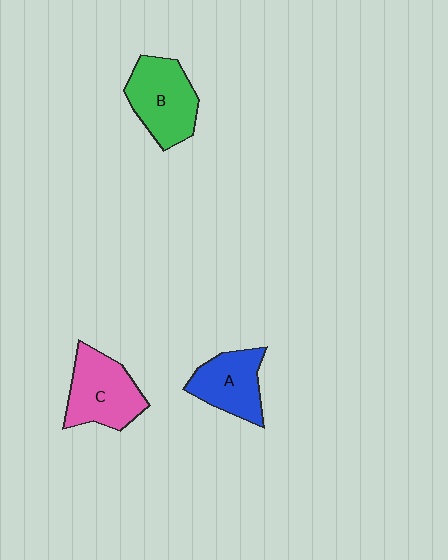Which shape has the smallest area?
Shape A (blue).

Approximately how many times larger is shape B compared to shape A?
Approximately 1.2 times.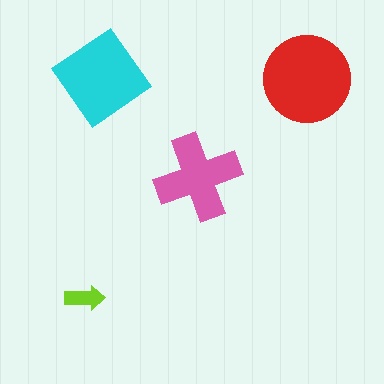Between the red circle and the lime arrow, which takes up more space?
The red circle.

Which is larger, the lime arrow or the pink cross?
The pink cross.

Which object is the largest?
The red circle.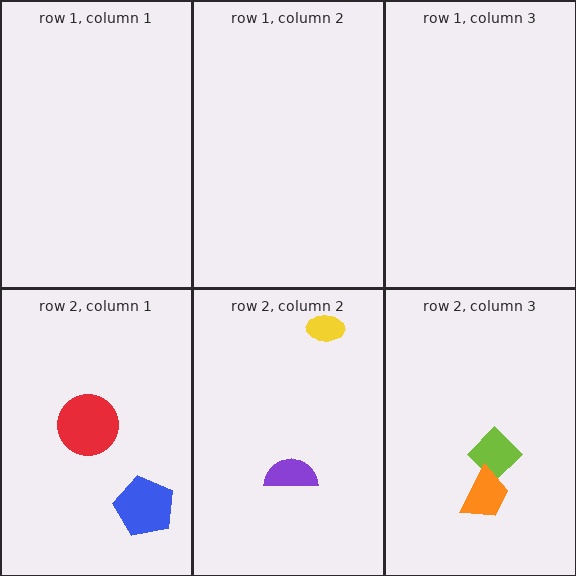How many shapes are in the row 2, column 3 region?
2.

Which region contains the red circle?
The row 2, column 1 region.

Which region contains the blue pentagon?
The row 2, column 1 region.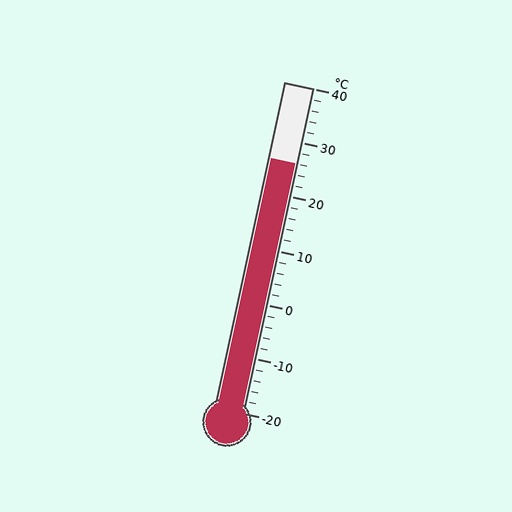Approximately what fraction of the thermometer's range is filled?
The thermometer is filled to approximately 75% of its range.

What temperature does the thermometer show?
The thermometer shows approximately 26°C.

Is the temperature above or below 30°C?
The temperature is below 30°C.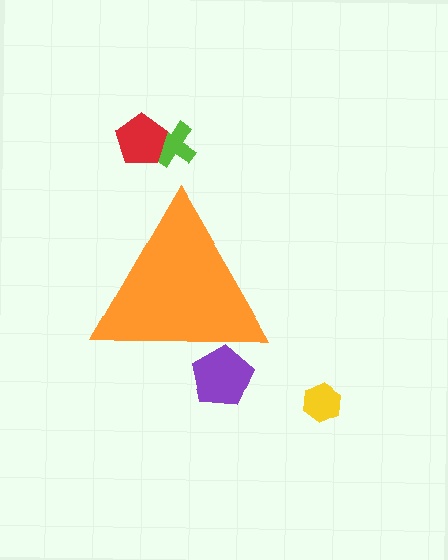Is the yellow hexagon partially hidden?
No, the yellow hexagon is fully visible.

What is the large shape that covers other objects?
An orange triangle.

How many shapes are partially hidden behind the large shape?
1 shape is partially hidden.